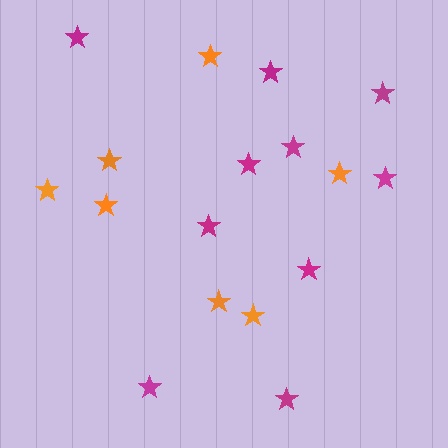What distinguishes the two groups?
There are 2 groups: one group of orange stars (7) and one group of magenta stars (10).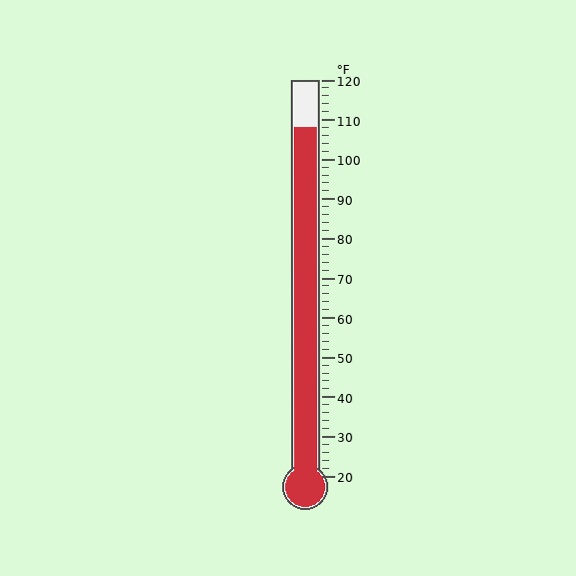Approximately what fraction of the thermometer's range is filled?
The thermometer is filled to approximately 90% of its range.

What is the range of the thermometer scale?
The thermometer scale ranges from 20°F to 120°F.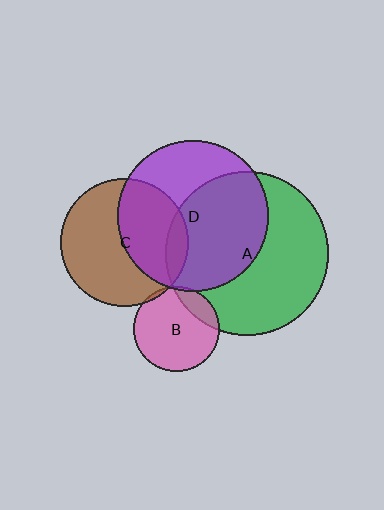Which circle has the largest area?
Circle A (green).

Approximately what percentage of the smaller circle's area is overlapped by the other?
Approximately 10%.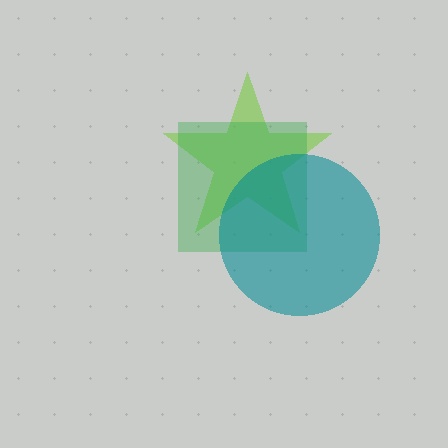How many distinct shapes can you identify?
There are 3 distinct shapes: a lime star, a green square, a teal circle.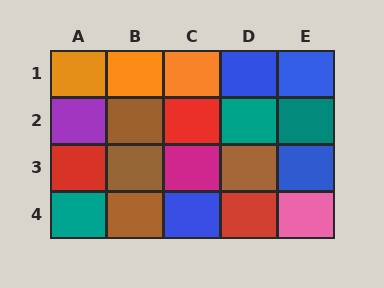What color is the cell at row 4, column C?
Blue.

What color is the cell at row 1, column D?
Blue.